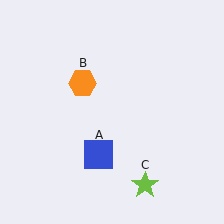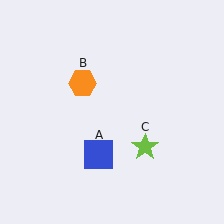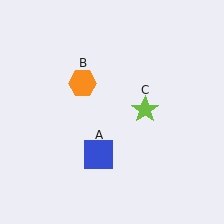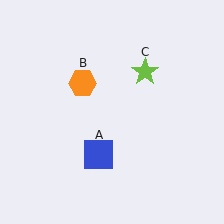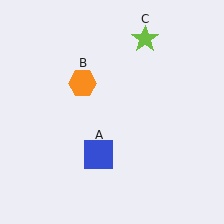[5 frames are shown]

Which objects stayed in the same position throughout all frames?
Blue square (object A) and orange hexagon (object B) remained stationary.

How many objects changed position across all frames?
1 object changed position: lime star (object C).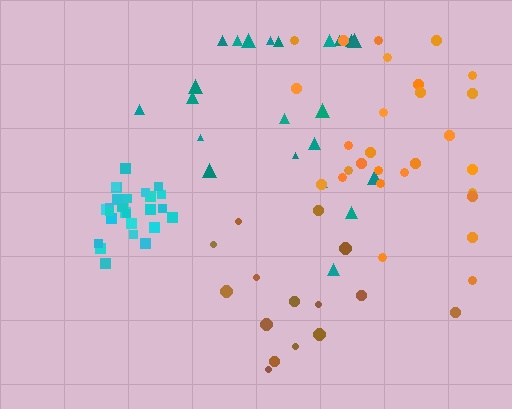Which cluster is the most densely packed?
Cyan.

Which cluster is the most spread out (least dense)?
Brown.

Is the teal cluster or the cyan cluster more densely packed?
Cyan.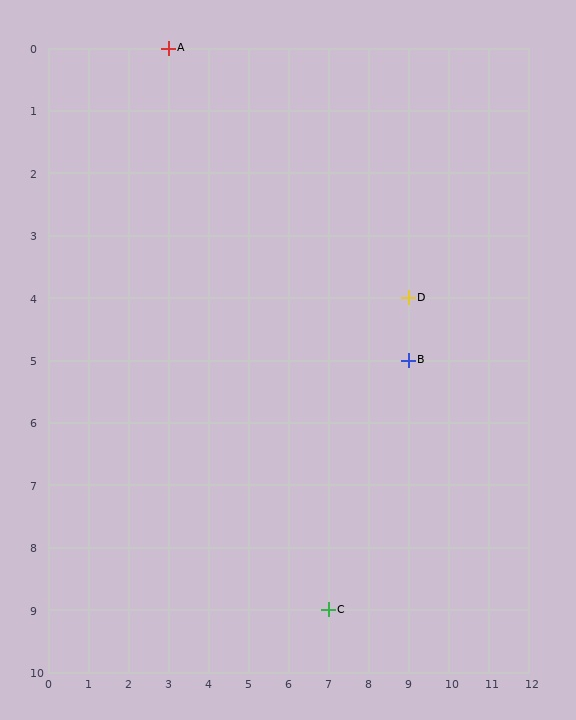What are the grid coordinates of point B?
Point B is at grid coordinates (9, 5).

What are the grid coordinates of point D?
Point D is at grid coordinates (9, 4).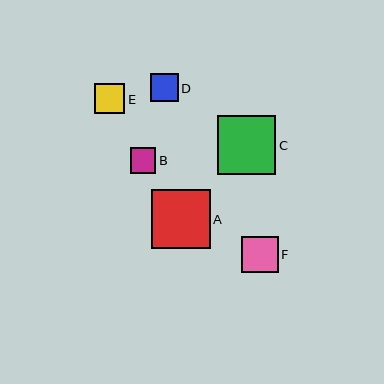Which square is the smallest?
Square B is the smallest with a size of approximately 26 pixels.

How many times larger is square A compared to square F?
Square A is approximately 1.6 times the size of square F.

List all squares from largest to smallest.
From largest to smallest: A, C, F, E, D, B.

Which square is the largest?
Square A is the largest with a size of approximately 59 pixels.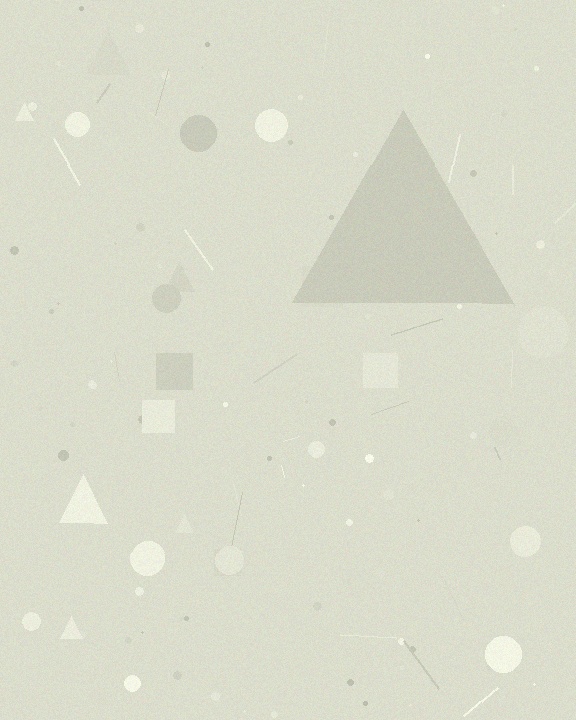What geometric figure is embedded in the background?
A triangle is embedded in the background.